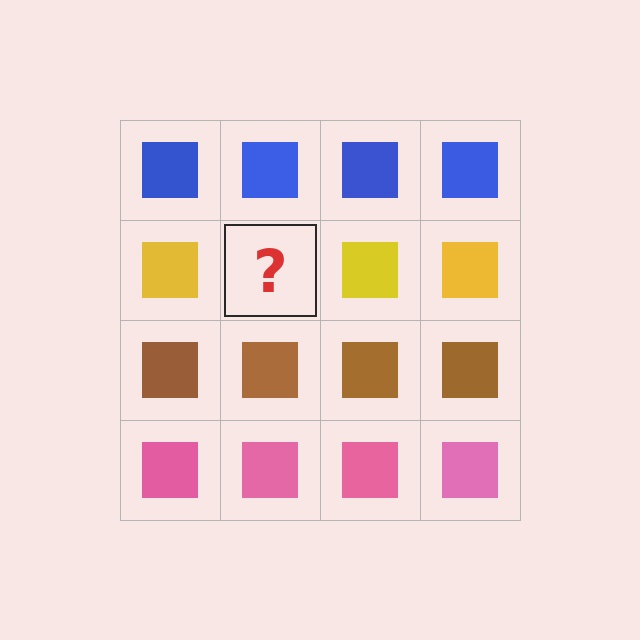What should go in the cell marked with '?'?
The missing cell should contain a yellow square.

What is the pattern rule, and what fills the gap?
The rule is that each row has a consistent color. The gap should be filled with a yellow square.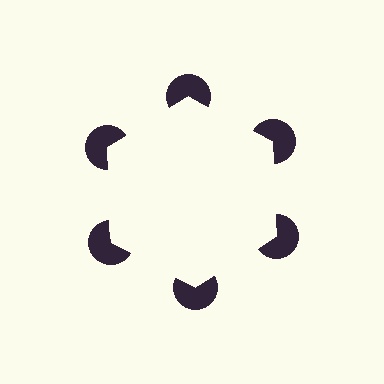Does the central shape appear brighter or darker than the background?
It typically appears slightly brighter than the background, even though no actual brightness change is drawn.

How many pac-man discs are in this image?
There are 6 — one at each vertex of the illusory hexagon.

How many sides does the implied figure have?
6 sides.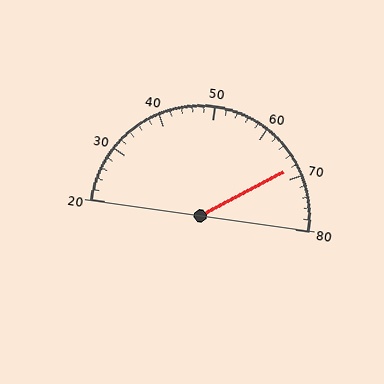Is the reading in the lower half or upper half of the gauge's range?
The reading is in the upper half of the range (20 to 80).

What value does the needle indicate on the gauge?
The needle indicates approximately 68.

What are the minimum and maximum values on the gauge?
The gauge ranges from 20 to 80.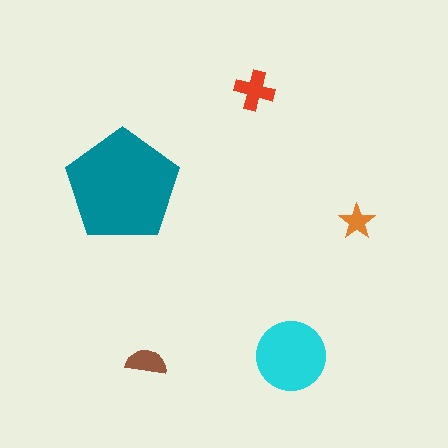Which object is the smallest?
The orange star.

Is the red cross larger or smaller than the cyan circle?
Smaller.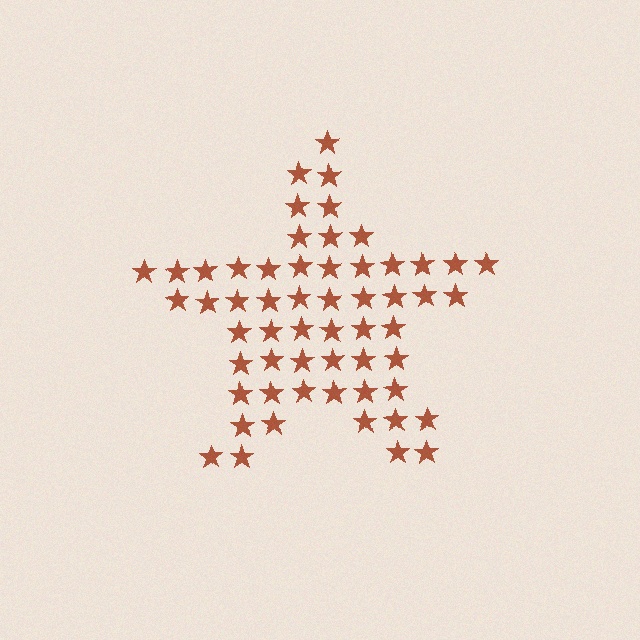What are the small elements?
The small elements are stars.